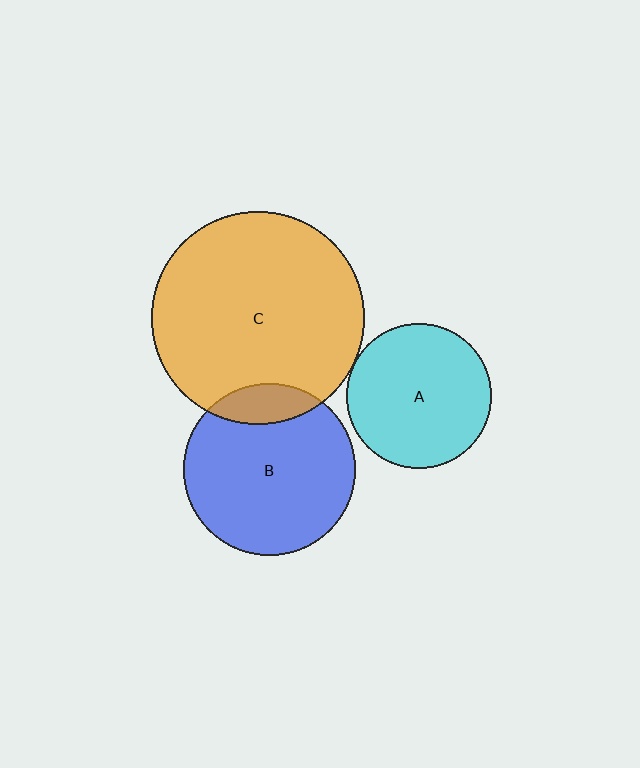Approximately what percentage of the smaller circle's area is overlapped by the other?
Approximately 5%.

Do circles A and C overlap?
Yes.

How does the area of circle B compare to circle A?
Approximately 1.4 times.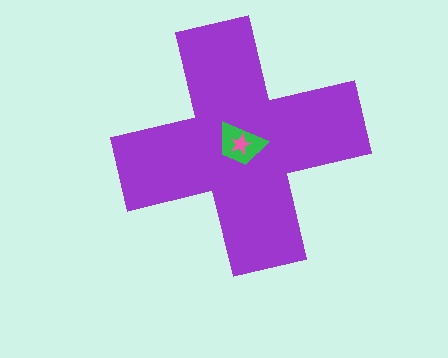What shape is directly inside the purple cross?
The green trapezoid.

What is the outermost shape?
The purple cross.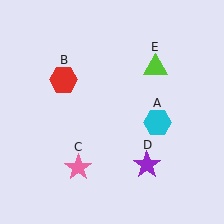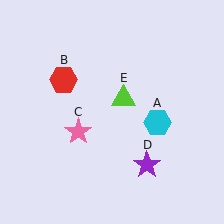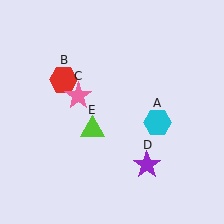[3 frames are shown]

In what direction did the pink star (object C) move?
The pink star (object C) moved up.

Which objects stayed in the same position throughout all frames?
Cyan hexagon (object A) and red hexagon (object B) and purple star (object D) remained stationary.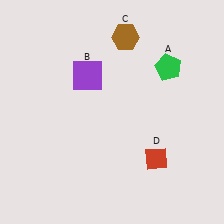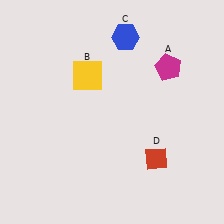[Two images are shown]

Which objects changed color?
A changed from green to magenta. B changed from purple to yellow. C changed from brown to blue.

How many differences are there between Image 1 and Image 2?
There are 3 differences between the two images.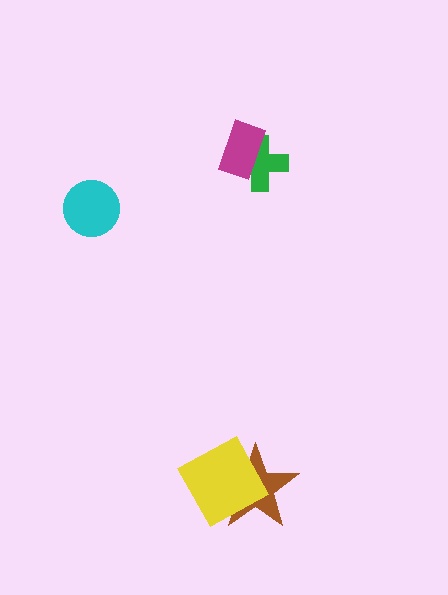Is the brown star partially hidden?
Yes, it is partially covered by another shape.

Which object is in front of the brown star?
The yellow square is in front of the brown star.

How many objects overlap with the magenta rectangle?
1 object overlaps with the magenta rectangle.